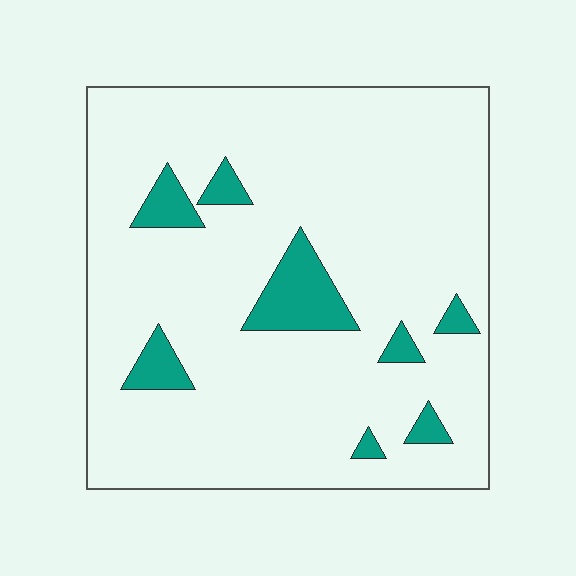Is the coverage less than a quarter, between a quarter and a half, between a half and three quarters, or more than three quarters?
Less than a quarter.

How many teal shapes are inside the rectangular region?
8.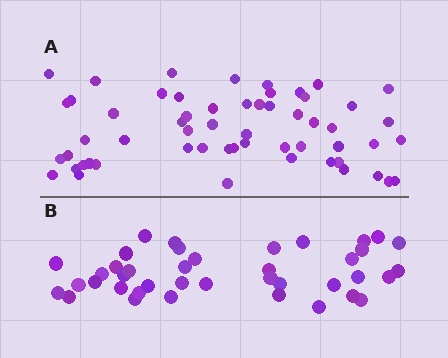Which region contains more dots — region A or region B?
Region A (the top region) has more dots.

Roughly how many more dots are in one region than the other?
Region A has approximately 15 more dots than region B.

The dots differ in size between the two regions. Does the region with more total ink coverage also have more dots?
No. Region B has more total ink coverage because its dots are larger, but region A actually contains more individual dots. Total area can be misleading — the number of items is what matters here.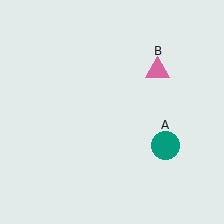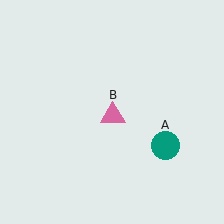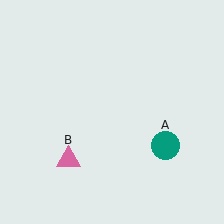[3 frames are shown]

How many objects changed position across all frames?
1 object changed position: pink triangle (object B).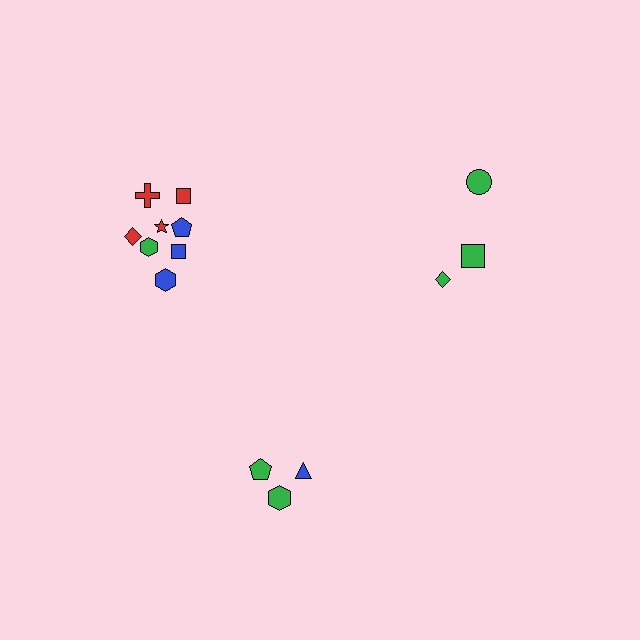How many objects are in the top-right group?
There are 3 objects.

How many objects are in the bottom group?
There are 3 objects.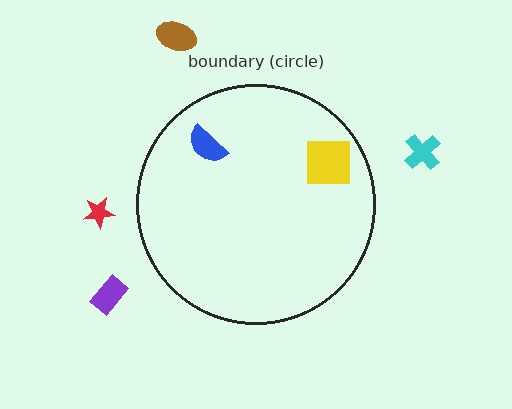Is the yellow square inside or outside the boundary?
Inside.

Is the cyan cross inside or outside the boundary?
Outside.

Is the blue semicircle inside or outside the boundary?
Inside.